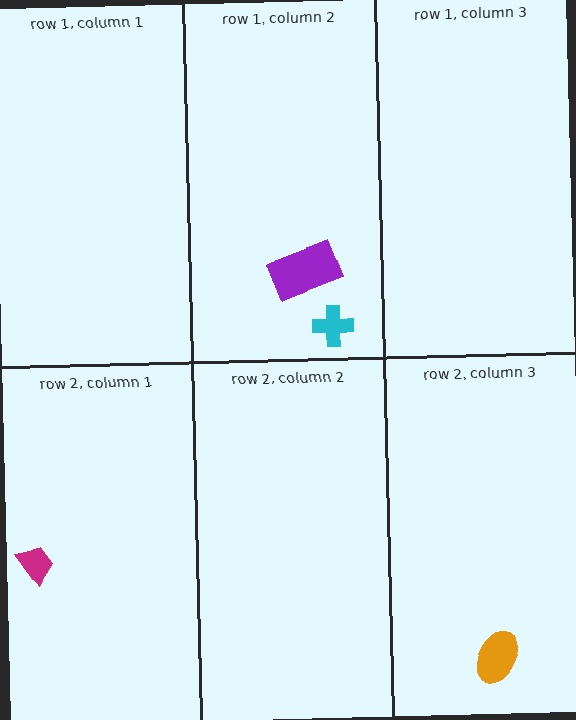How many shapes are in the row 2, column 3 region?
1.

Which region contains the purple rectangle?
The row 1, column 2 region.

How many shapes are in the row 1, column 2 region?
2.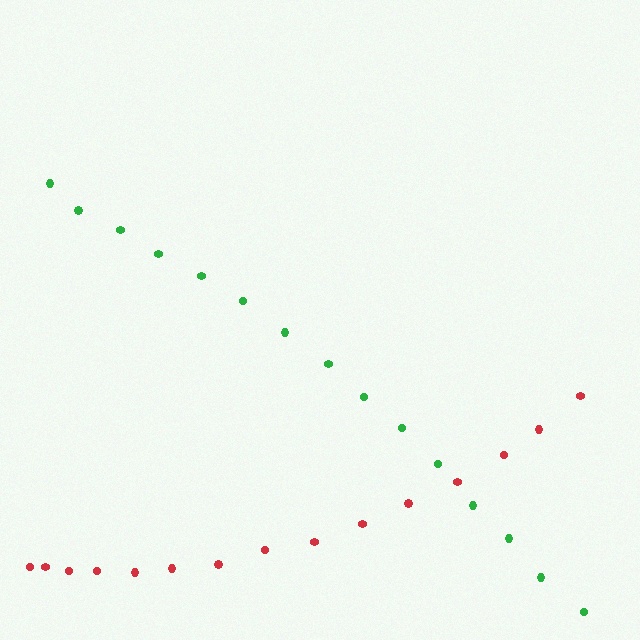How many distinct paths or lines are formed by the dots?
There are 2 distinct paths.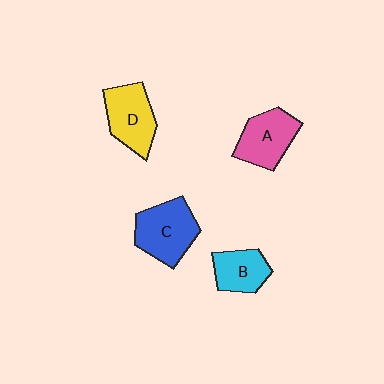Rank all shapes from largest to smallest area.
From largest to smallest: C (blue), D (yellow), A (pink), B (cyan).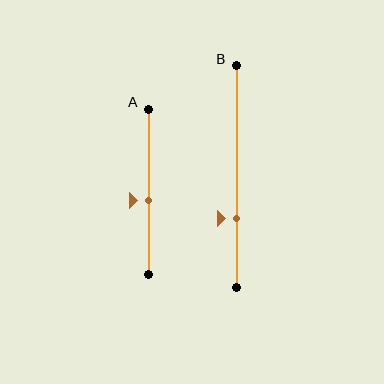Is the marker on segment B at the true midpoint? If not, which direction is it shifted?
No, the marker on segment B is shifted downward by about 19% of the segment length.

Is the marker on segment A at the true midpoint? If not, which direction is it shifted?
No, the marker on segment A is shifted downward by about 5% of the segment length.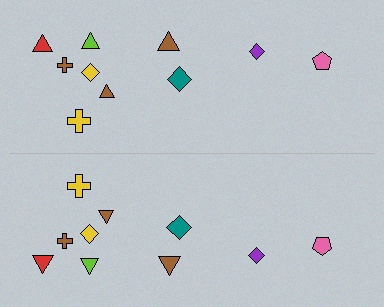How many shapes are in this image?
There are 20 shapes in this image.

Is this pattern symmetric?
Yes, this pattern has bilateral (reflection) symmetry.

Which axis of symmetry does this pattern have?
The pattern has a horizontal axis of symmetry running through the center of the image.